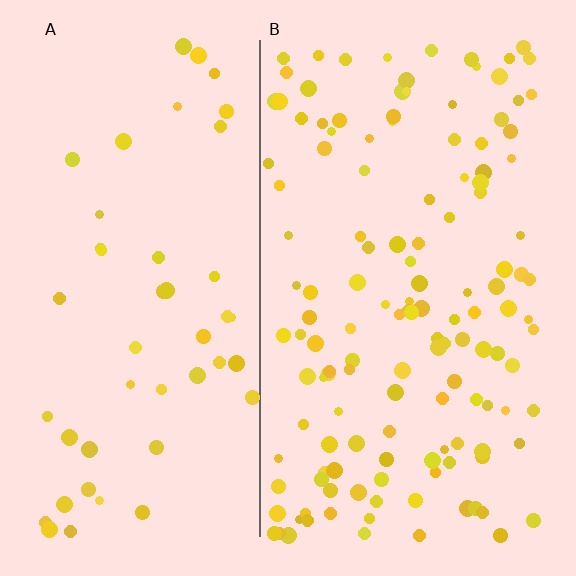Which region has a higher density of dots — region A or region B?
B (the right).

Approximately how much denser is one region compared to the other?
Approximately 2.9× — region B over region A.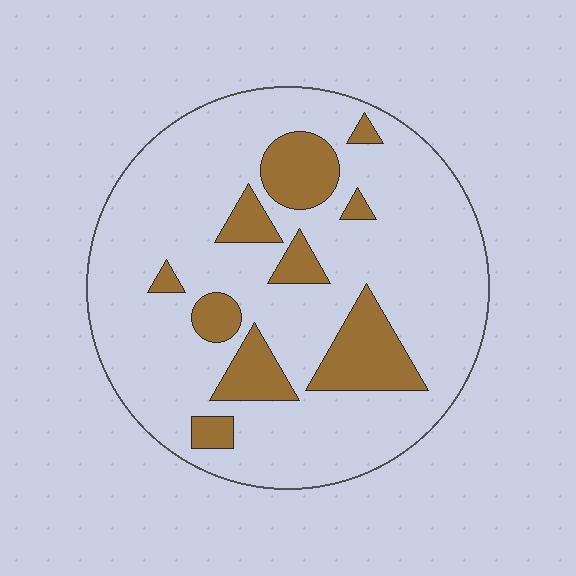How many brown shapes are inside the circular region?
10.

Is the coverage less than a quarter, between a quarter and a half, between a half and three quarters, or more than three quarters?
Less than a quarter.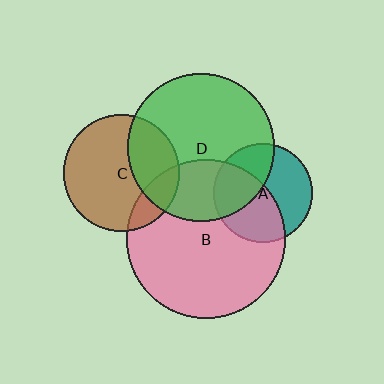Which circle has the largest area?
Circle B (pink).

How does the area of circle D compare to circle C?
Approximately 1.6 times.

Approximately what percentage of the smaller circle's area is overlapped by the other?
Approximately 30%.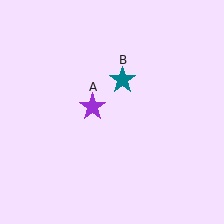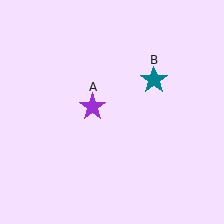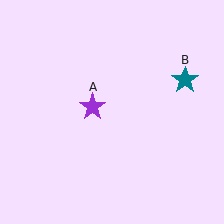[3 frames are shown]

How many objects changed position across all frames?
1 object changed position: teal star (object B).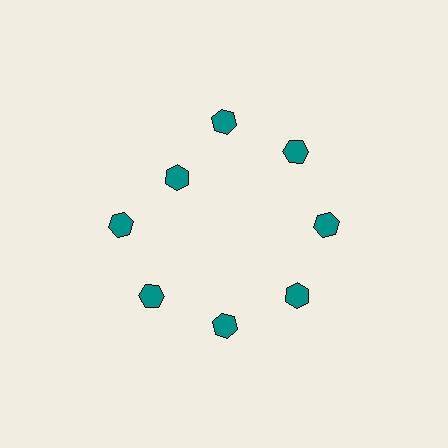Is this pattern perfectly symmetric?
No. The 8 teal hexagons are arranged in a ring, but one element near the 10 o'clock position is pulled inward toward the center, breaking the 8-fold rotational symmetry.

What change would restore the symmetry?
The symmetry would be restored by moving it outward, back onto the ring so that all 8 hexagons sit at equal angles and equal distance from the center.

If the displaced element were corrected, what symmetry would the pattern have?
It would have 8-fold rotational symmetry — the pattern would map onto itself every 45 degrees.